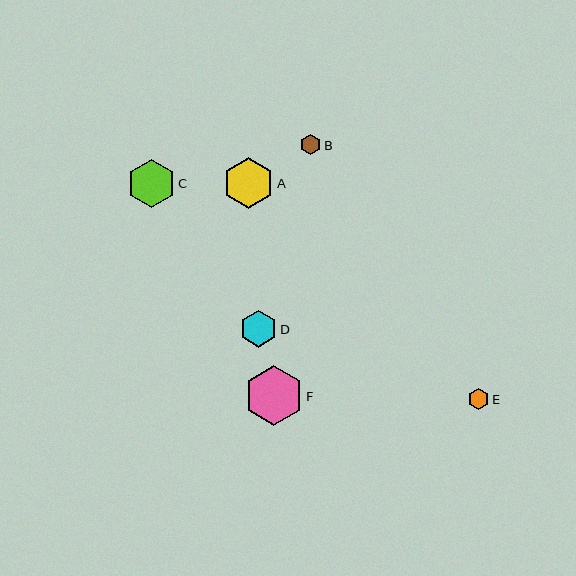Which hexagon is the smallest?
Hexagon B is the smallest with a size of approximately 21 pixels.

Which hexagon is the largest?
Hexagon F is the largest with a size of approximately 59 pixels.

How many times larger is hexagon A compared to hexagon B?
Hexagon A is approximately 2.5 times the size of hexagon B.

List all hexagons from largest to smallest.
From largest to smallest: F, A, C, D, E, B.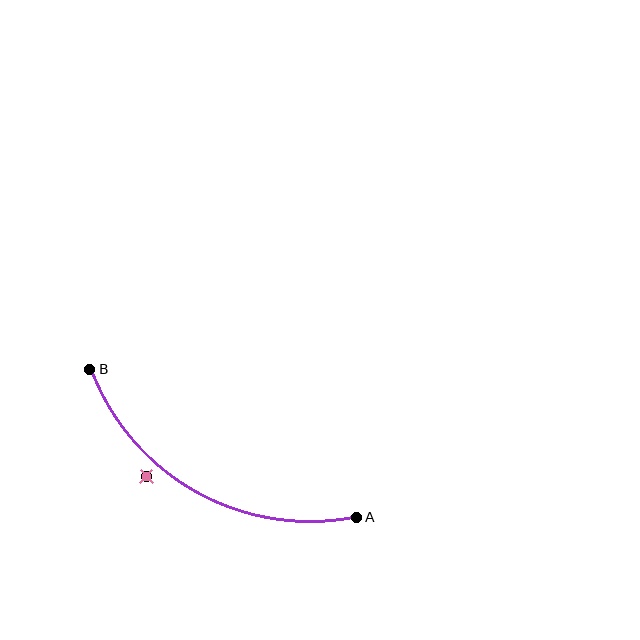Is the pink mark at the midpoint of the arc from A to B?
No — the pink mark does not lie on the arc at all. It sits slightly outside the curve.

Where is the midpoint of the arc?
The arc midpoint is the point on the curve farthest from the straight line joining A and B. It sits below that line.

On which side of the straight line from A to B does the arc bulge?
The arc bulges below the straight line connecting A and B.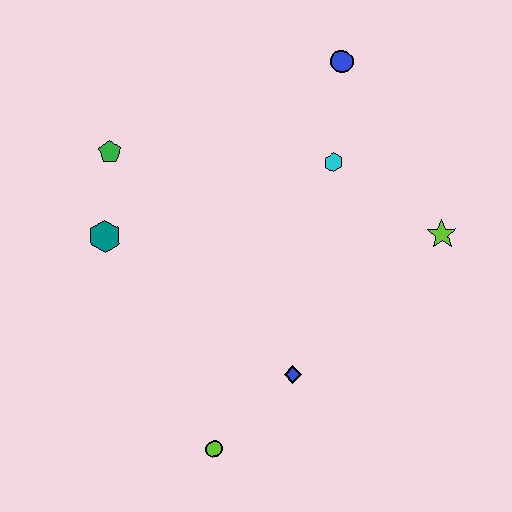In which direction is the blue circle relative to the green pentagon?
The blue circle is to the right of the green pentagon.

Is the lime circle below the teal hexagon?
Yes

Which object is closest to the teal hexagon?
The green pentagon is closest to the teal hexagon.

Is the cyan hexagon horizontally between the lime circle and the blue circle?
Yes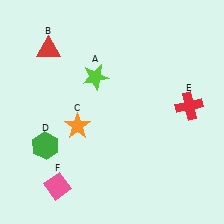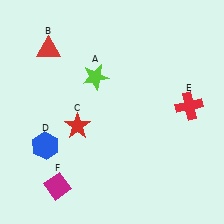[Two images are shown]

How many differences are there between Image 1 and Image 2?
There are 3 differences between the two images.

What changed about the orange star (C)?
In Image 1, C is orange. In Image 2, it changed to red.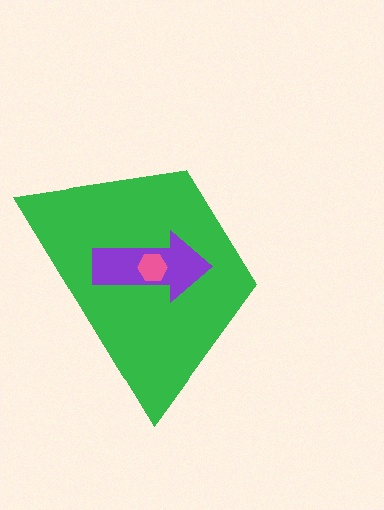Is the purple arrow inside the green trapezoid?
Yes.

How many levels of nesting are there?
3.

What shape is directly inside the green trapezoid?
The purple arrow.